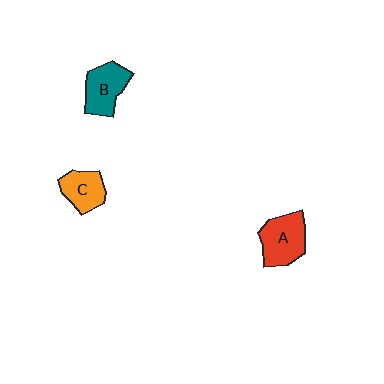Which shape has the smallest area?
Shape C (orange).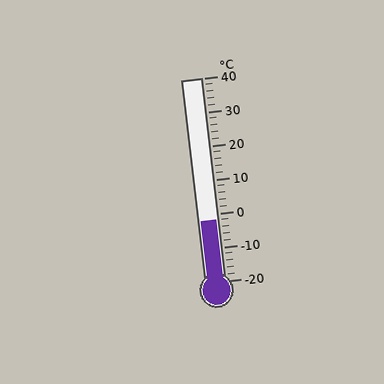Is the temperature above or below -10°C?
The temperature is above -10°C.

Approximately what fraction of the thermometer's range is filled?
The thermometer is filled to approximately 30% of its range.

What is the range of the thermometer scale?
The thermometer scale ranges from -20°C to 40°C.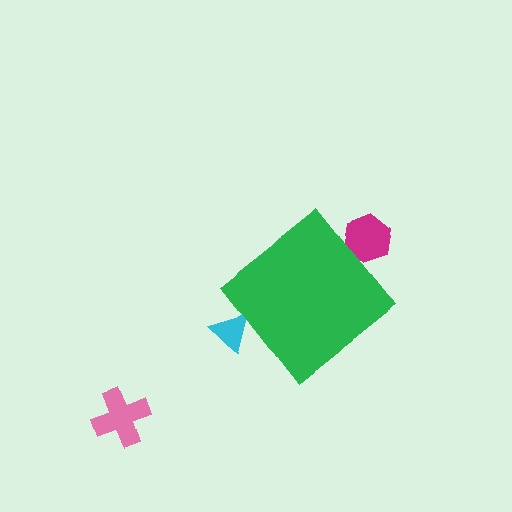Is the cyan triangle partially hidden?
Yes, the cyan triangle is partially hidden behind the green diamond.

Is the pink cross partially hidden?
No, the pink cross is fully visible.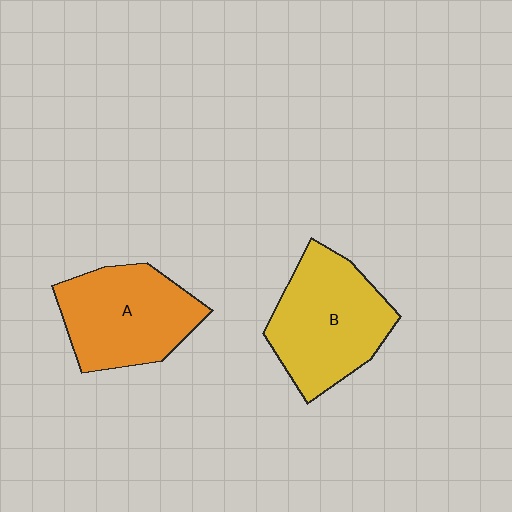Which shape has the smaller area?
Shape A (orange).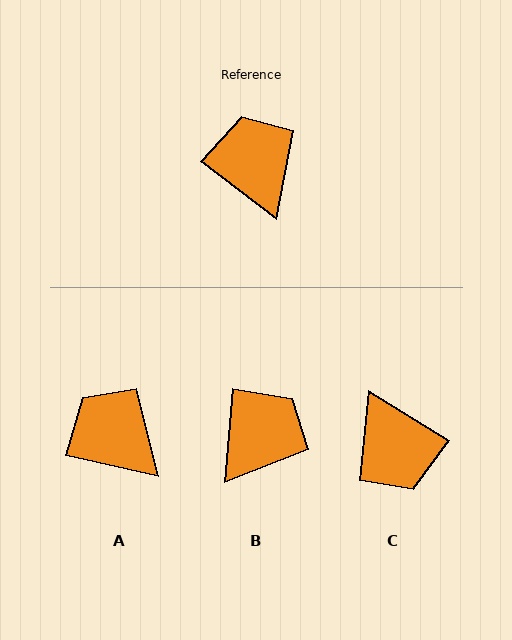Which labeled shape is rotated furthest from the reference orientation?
C, about 174 degrees away.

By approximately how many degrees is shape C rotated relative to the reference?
Approximately 174 degrees clockwise.